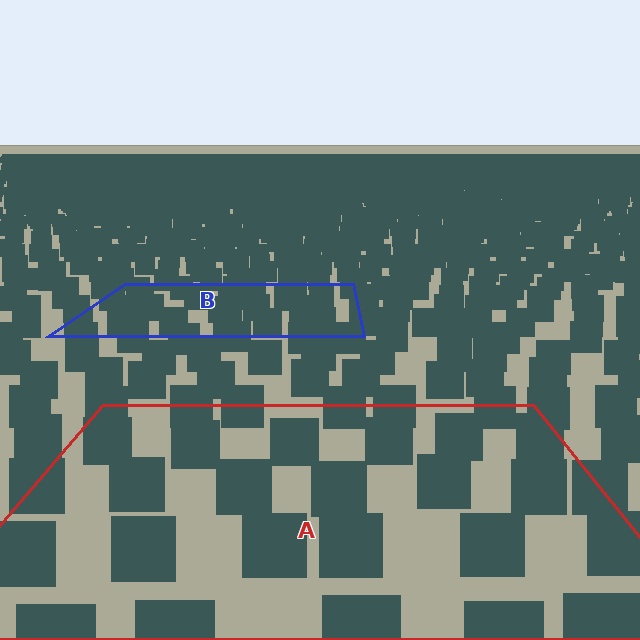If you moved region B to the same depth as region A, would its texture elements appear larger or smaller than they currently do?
They would appear larger. At a closer depth, the same texture elements are projected at a bigger on-screen size.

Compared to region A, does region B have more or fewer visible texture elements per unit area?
Region B has more texture elements per unit area — they are packed more densely because it is farther away.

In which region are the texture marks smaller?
The texture marks are smaller in region B, because it is farther away.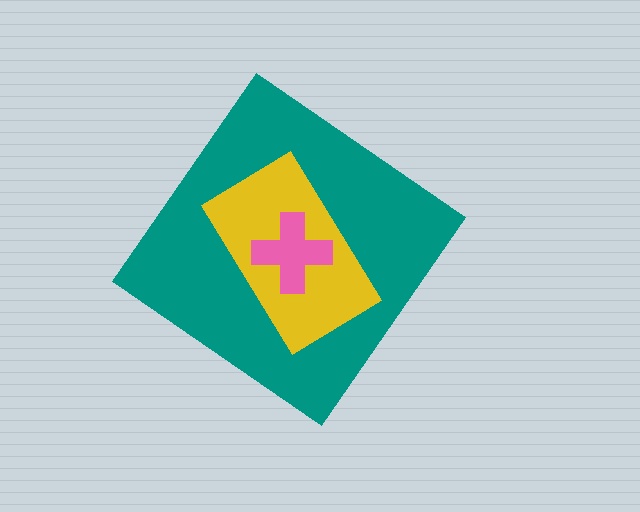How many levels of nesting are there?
3.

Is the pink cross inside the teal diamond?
Yes.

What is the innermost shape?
The pink cross.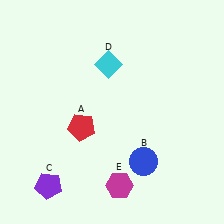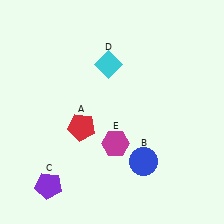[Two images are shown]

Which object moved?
The magenta hexagon (E) moved up.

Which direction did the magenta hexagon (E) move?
The magenta hexagon (E) moved up.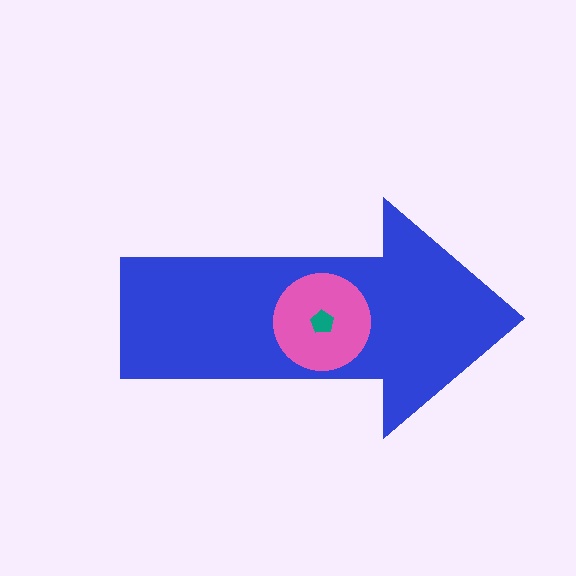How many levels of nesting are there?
3.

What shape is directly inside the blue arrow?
The pink circle.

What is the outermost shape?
The blue arrow.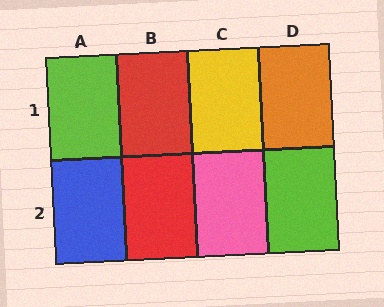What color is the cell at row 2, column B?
Red.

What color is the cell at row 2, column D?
Lime.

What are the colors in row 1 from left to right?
Lime, red, yellow, orange.